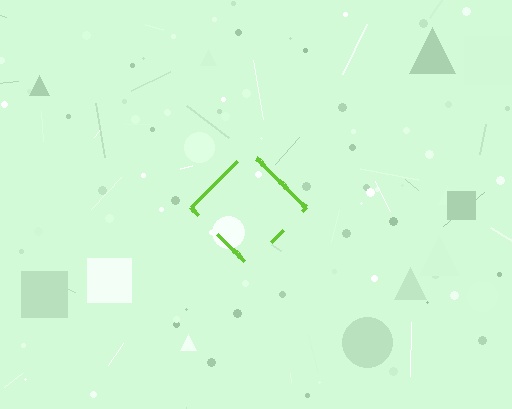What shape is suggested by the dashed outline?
The dashed outline suggests a diamond.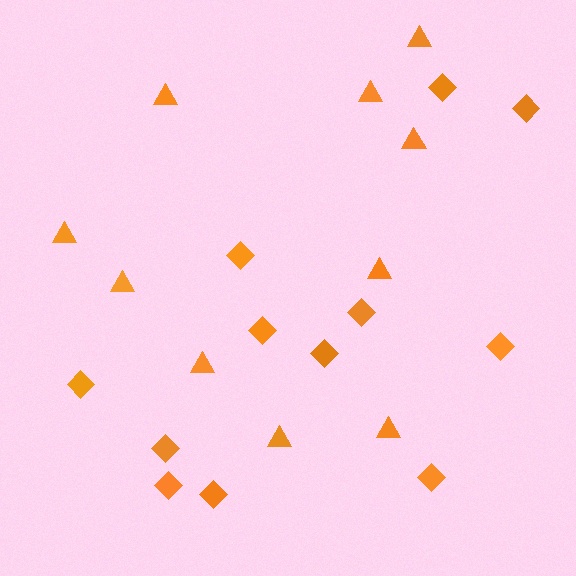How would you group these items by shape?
There are 2 groups: one group of triangles (10) and one group of diamonds (12).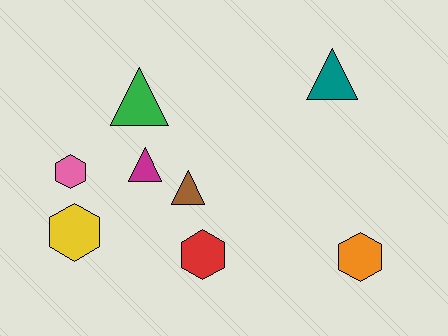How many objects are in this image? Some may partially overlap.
There are 8 objects.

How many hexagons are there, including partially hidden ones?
There are 4 hexagons.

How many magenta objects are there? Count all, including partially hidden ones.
There is 1 magenta object.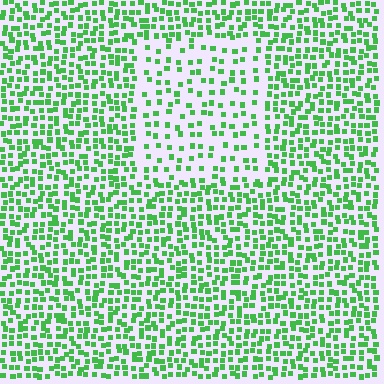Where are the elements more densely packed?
The elements are more densely packed outside the rectangle boundary.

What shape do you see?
I see a rectangle.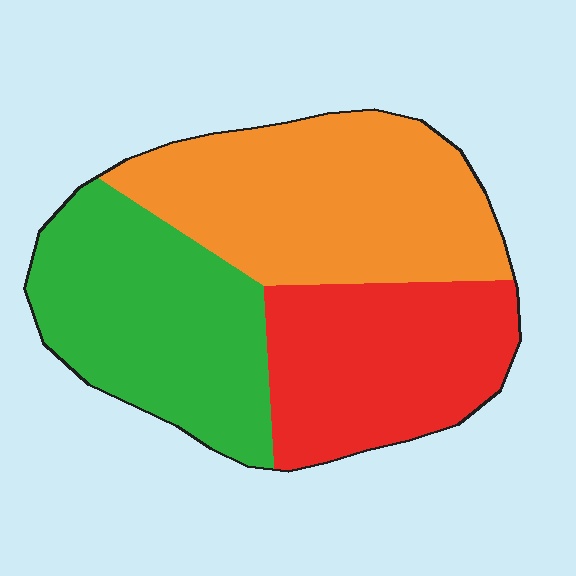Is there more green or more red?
Green.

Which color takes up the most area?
Orange, at roughly 40%.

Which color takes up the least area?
Red, at roughly 30%.